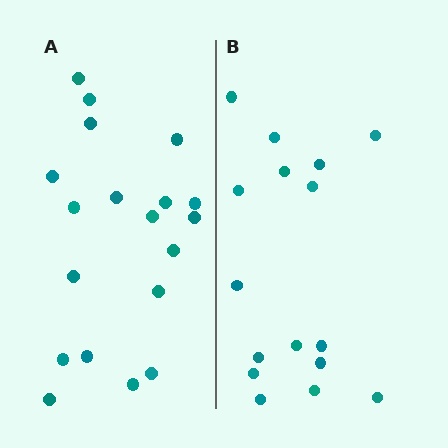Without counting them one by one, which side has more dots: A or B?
Region A (the left region) has more dots.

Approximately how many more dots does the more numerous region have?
Region A has just a few more — roughly 2 or 3 more dots than region B.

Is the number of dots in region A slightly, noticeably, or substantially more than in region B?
Region A has only slightly more — the two regions are fairly close. The ratio is roughly 1.2 to 1.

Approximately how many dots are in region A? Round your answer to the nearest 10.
About 20 dots. (The exact count is 19, which rounds to 20.)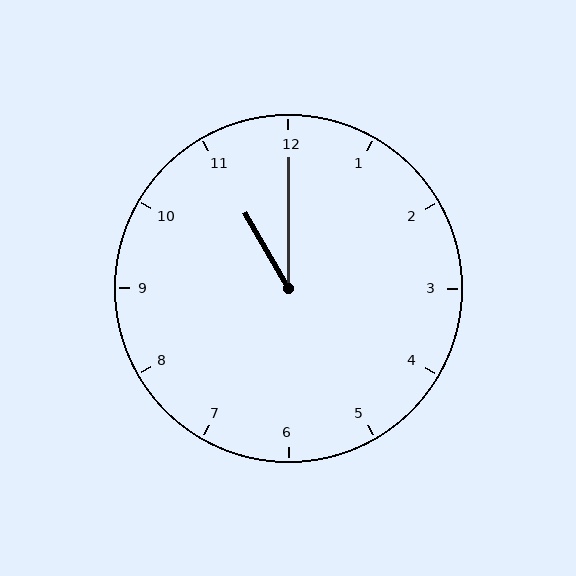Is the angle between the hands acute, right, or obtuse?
It is acute.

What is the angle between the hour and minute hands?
Approximately 30 degrees.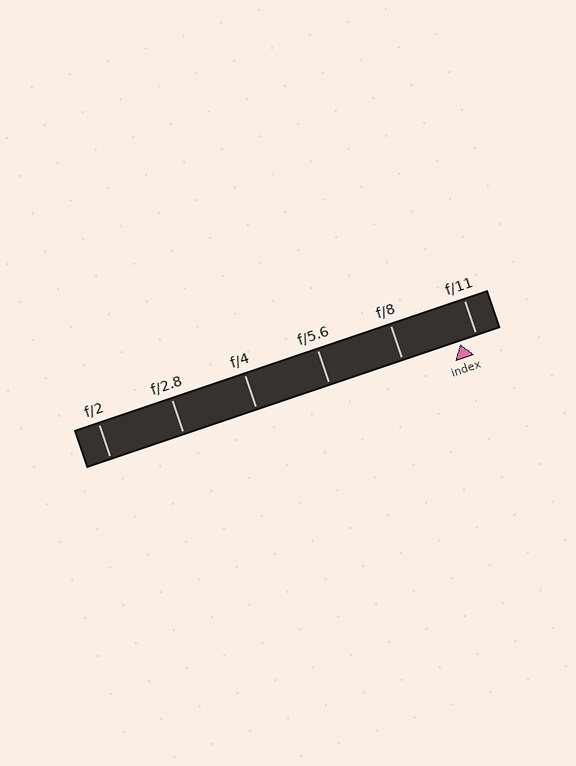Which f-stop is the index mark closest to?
The index mark is closest to f/11.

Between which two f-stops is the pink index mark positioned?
The index mark is between f/8 and f/11.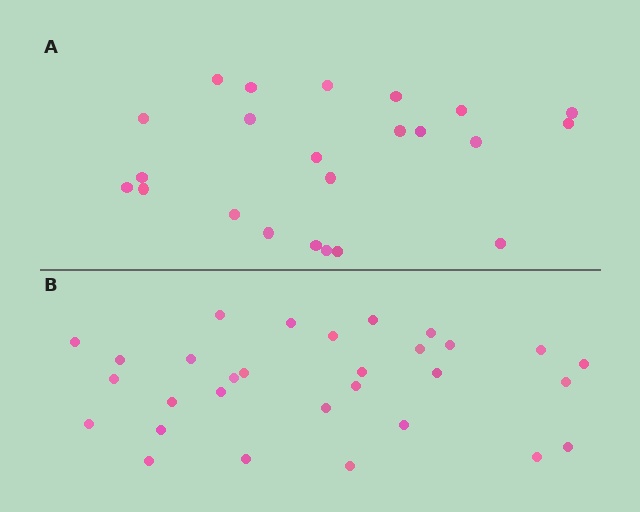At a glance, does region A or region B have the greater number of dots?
Region B (the bottom region) has more dots.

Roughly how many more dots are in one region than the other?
Region B has roughly 8 or so more dots than region A.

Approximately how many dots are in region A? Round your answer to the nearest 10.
About 20 dots. (The exact count is 23, which rounds to 20.)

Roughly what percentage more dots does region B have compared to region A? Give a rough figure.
About 30% more.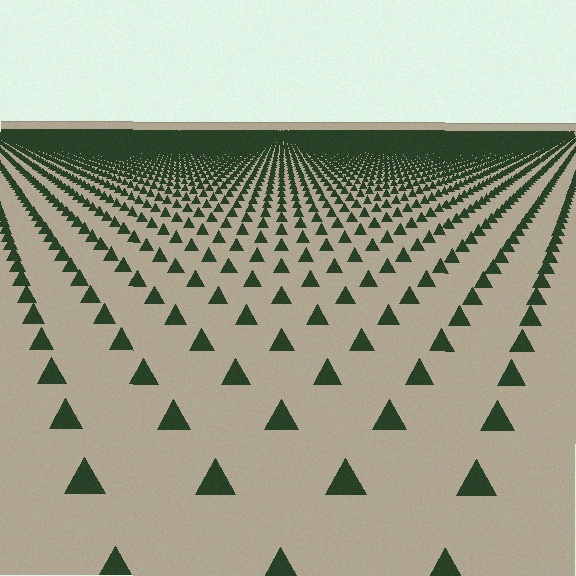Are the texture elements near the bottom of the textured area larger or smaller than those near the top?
Larger. Near the bottom, elements are closer to the viewer and appear at a bigger on-screen size.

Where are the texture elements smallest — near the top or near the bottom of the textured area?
Near the top.